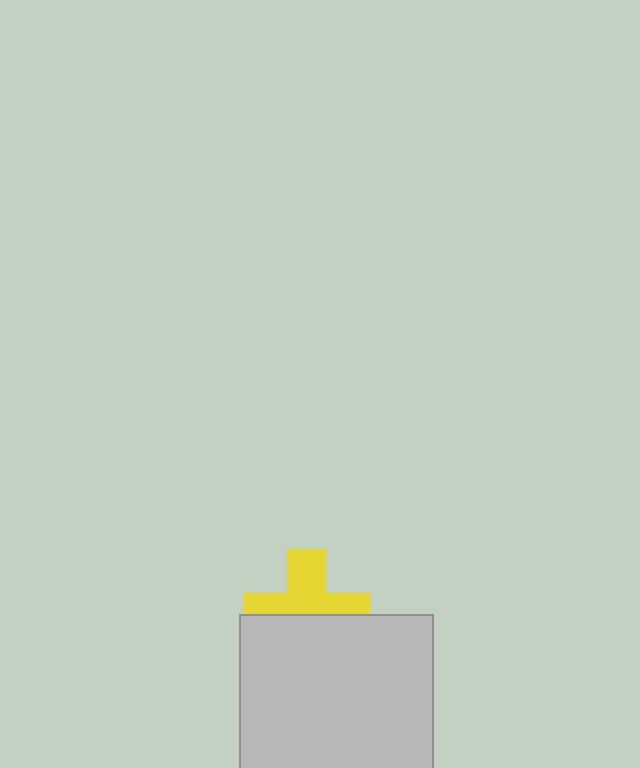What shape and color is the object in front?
The object in front is a light gray square.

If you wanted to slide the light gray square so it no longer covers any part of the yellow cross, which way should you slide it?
Slide it down — that is the most direct way to separate the two shapes.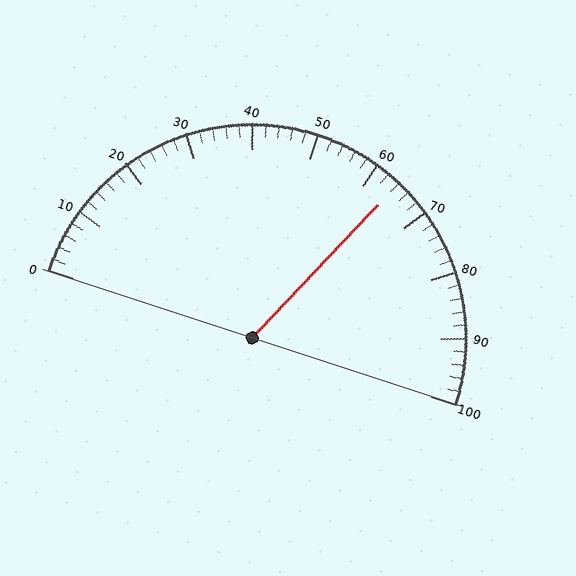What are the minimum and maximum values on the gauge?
The gauge ranges from 0 to 100.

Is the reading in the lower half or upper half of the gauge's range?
The reading is in the upper half of the range (0 to 100).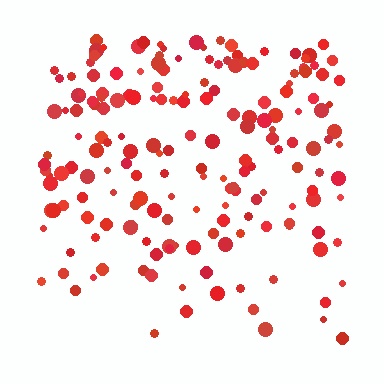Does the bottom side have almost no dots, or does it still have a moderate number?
Still a moderate number, just noticeably fewer than the top.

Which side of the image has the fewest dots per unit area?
The bottom.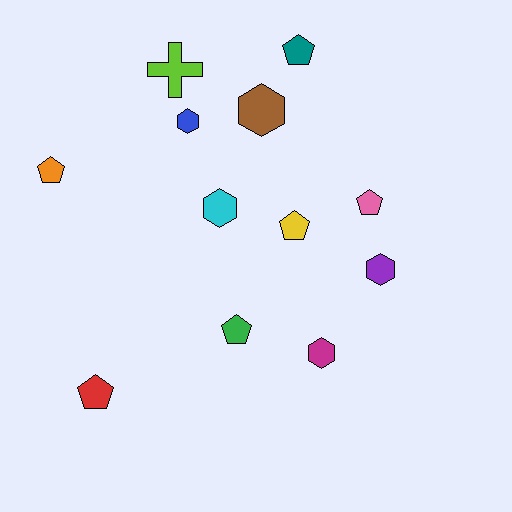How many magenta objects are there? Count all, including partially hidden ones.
There is 1 magenta object.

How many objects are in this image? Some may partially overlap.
There are 12 objects.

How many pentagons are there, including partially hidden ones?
There are 6 pentagons.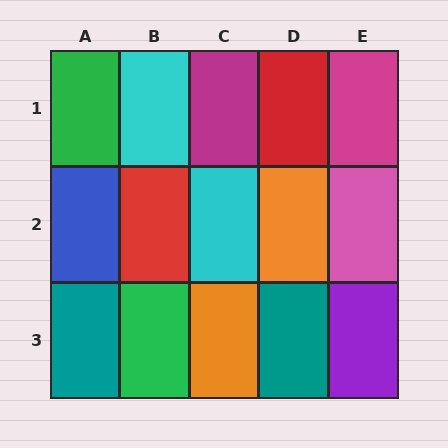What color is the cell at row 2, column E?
Pink.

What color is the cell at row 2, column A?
Blue.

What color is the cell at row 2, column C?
Cyan.